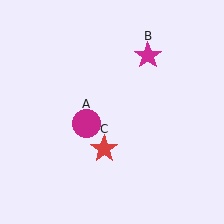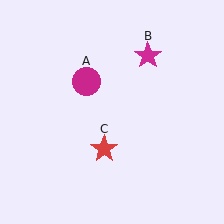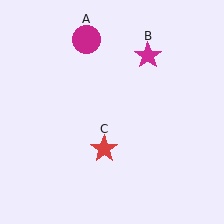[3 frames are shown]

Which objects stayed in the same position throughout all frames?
Magenta star (object B) and red star (object C) remained stationary.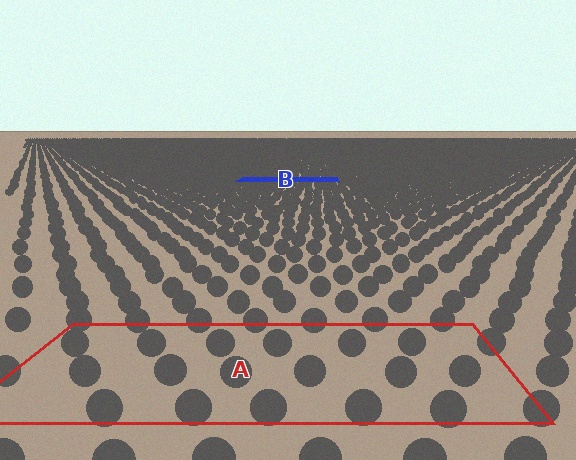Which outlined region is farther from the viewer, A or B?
Region B is farther from the viewer — the texture elements inside it appear smaller and more densely packed.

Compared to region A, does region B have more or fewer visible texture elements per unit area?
Region B has more texture elements per unit area — they are packed more densely because it is farther away.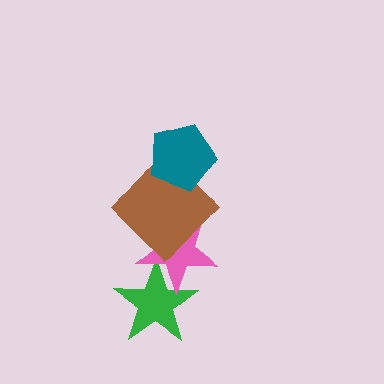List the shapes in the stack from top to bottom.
From top to bottom: the teal pentagon, the brown diamond, the pink star, the green star.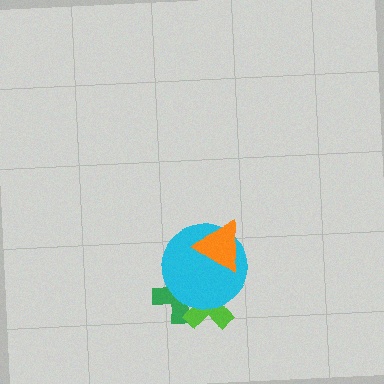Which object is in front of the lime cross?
The cyan circle is in front of the lime cross.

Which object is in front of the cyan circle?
The orange triangle is in front of the cyan circle.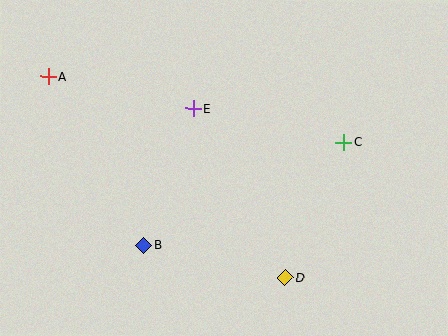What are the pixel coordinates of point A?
Point A is at (49, 76).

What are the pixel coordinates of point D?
Point D is at (285, 277).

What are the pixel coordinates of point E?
Point E is at (193, 108).